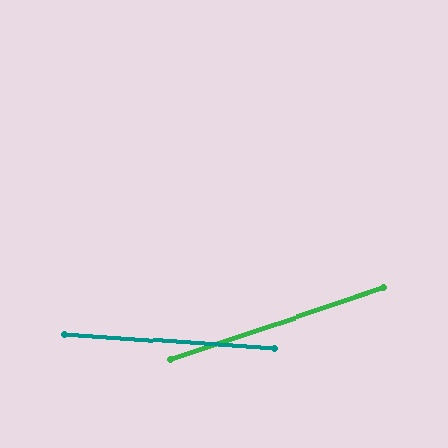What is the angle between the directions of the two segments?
Approximately 22 degrees.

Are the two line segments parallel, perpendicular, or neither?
Neither parallel nor perpendicular — they differ by about 22°.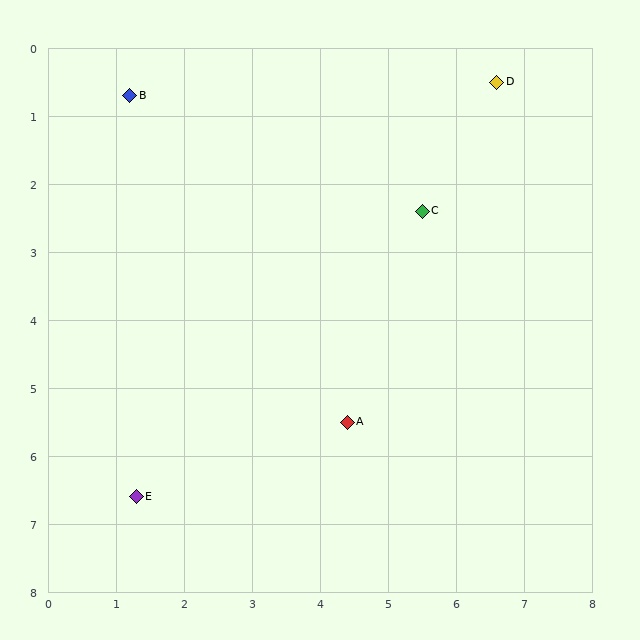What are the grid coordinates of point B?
Point B is at approximately (1.2, 0.7).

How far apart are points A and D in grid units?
Points A and D are about 5.5 grid units apart.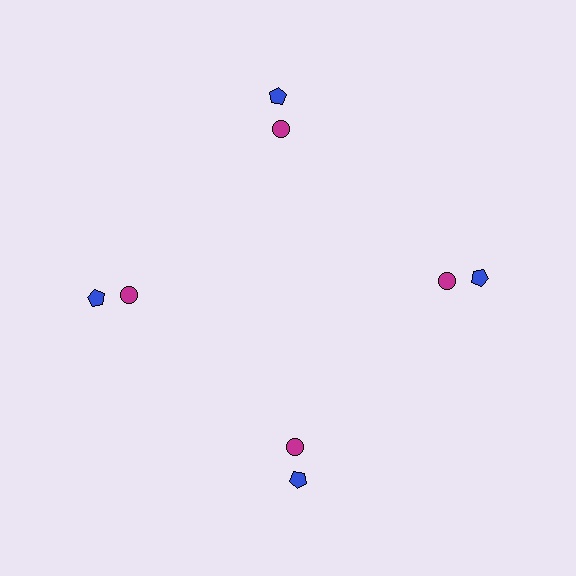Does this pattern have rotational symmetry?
Yes, this pattern has 4-fold rotational symmetry. It looks the same after rotating 90 degrees around the center.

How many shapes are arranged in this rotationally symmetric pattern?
There are 8 shapes, arranged in 4 groups of 2.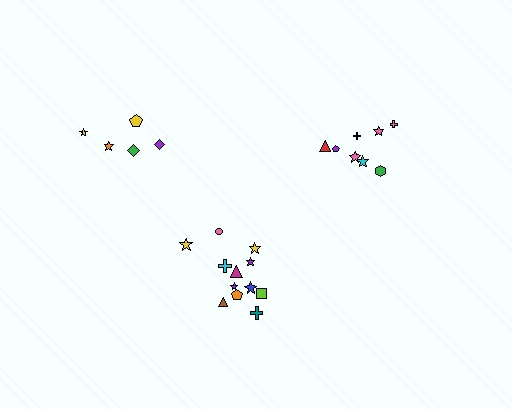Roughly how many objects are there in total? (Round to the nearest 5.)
Roughly 25 objects in total.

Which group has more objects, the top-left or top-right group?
The top-right group.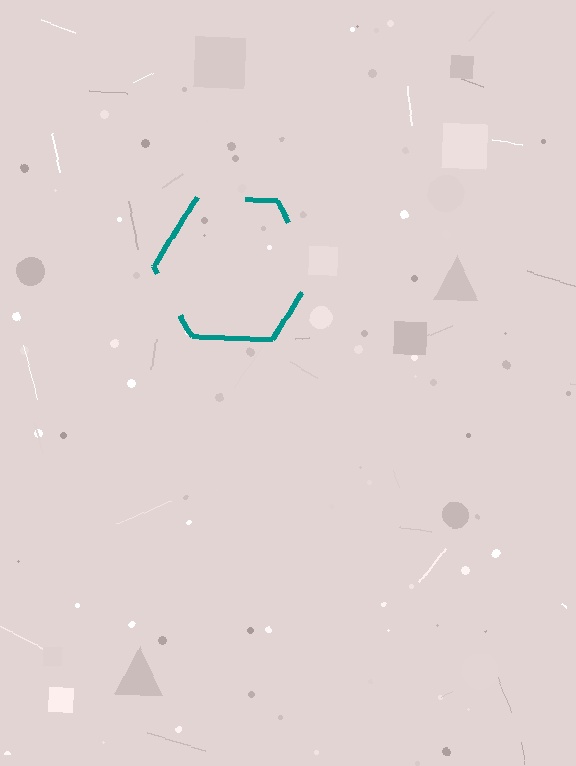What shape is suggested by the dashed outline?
The dashed outline suggests a hexagon.